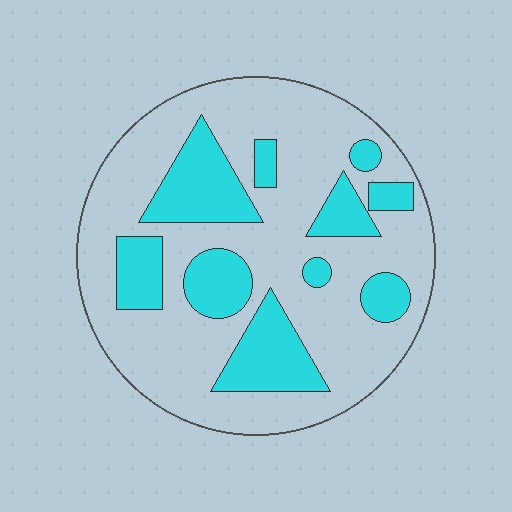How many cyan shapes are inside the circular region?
10.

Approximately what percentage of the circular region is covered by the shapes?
Approximately 30%.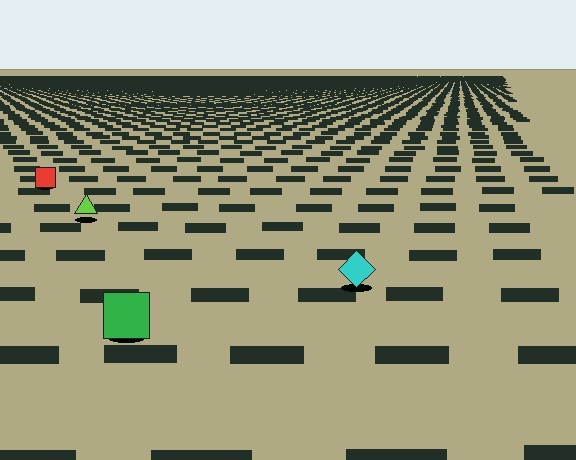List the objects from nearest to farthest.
From nearest to farthest: the green square, the cyan diamond, the lime triangle, the red square.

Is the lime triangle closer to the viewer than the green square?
No. The green square is closer — you can tell from the texture gradient: the ground texture is coarser near it.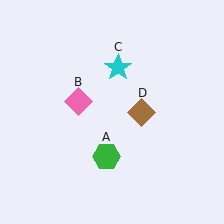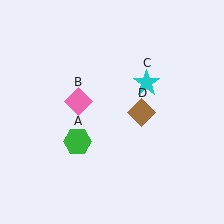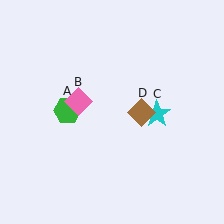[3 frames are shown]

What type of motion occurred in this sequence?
The green hexagon (object A), cyan star (object C) rotated clockwise around the center of the scene.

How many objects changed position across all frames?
2 objects changed position: green hexagon (object A), cyan star (object C).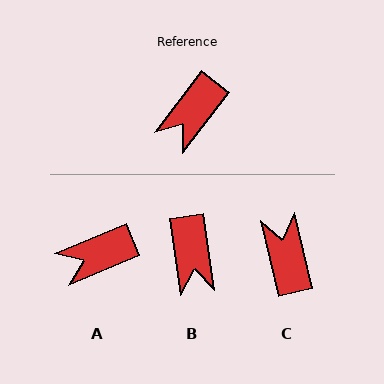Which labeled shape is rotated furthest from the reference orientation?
C, about 129 degrees away.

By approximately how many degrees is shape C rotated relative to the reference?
Approximately 129 degrees clockwise.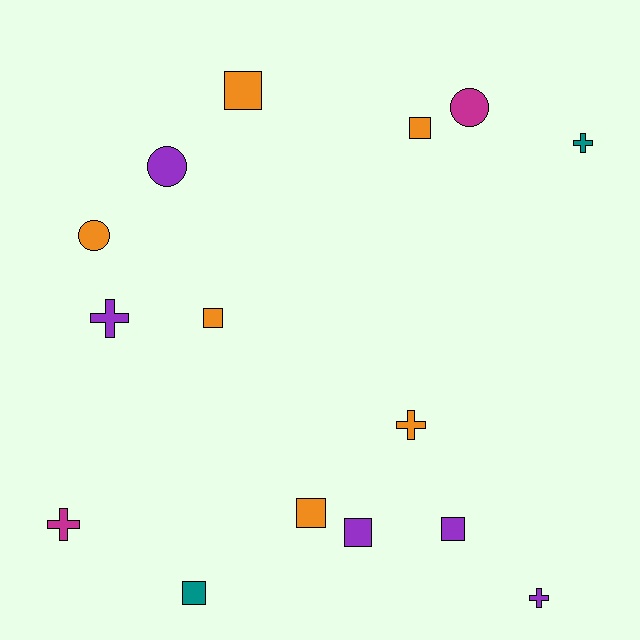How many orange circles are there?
There is 1 orange circle.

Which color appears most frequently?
Orange, with 6 objects.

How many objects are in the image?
There are 15 objects.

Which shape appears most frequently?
Square, with 7 objects.